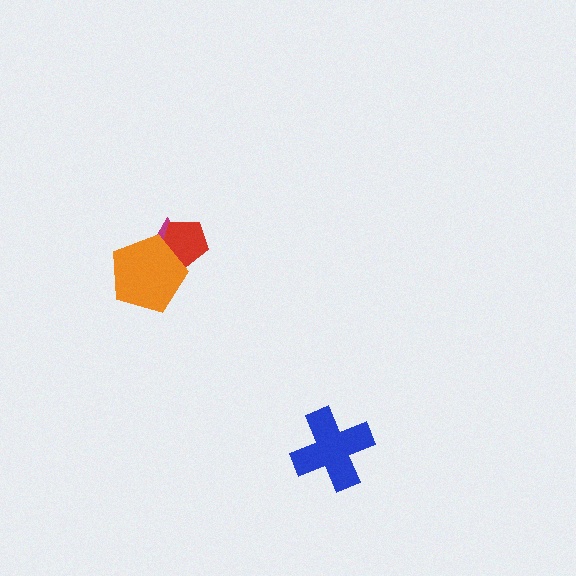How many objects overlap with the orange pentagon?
2 objects overlap with the orange pentagon.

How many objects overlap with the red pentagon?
2 objects overlap with the red pentagon.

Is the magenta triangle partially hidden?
Yes, it is partially covered by another shape.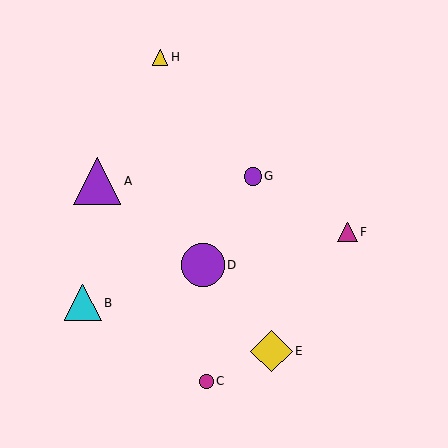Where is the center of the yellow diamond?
The center of the yellow diamond is at (271, 351).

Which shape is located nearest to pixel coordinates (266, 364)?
The yellow diamond (labeled E) at (271, 351) is nearest to that location.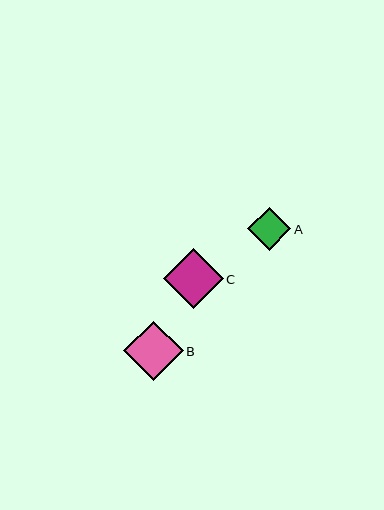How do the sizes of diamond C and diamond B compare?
Diamond C and diamond B are approximately the same size.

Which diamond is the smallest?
Diamond A is the smallest with a size of approximately 43 pixels.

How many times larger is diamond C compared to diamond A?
Diamond C is approximately 1.4 times the size of diamond A.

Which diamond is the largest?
Diamond C is the largest with a size of approximately 60 pixels.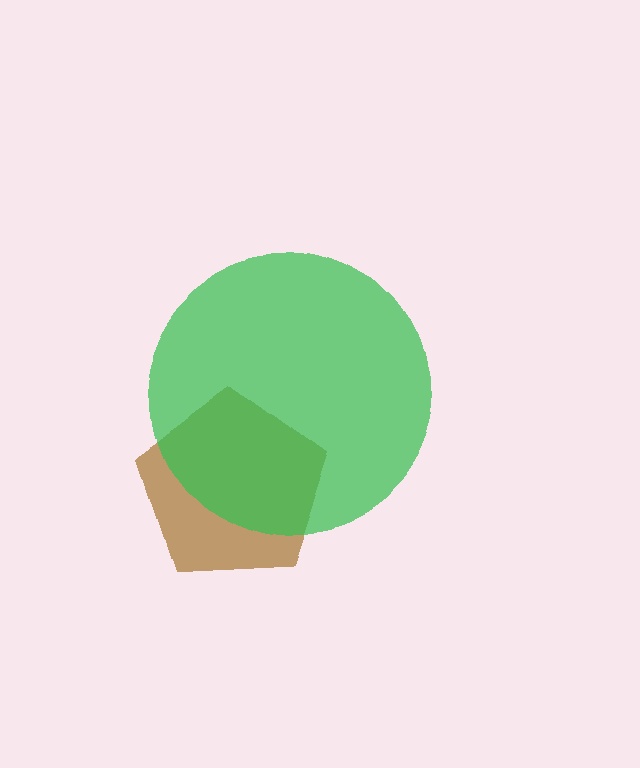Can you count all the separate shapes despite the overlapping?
Yes, there are 2 separate shapes.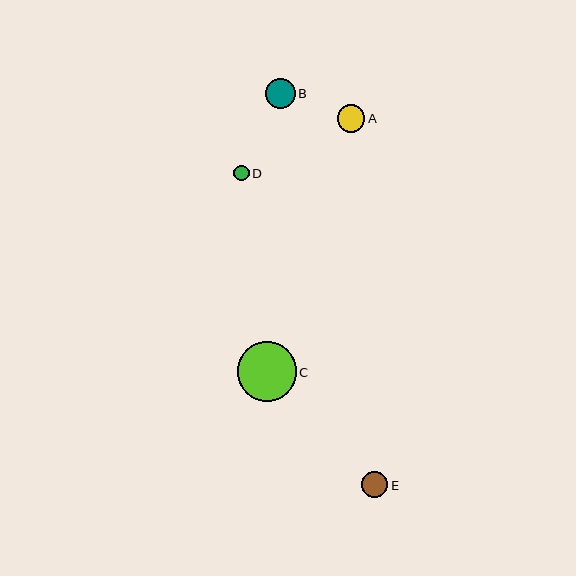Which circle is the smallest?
Circle D is the smallest with a size of approximately 15 pixels.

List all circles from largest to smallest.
From largest to smallest: C, B, A, E, D.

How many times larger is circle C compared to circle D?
Circle C is approximately 3.9 times the size of circle D.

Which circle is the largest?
Circle C is the largest with a size of approximately 59 pixels.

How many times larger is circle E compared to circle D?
Circle E is approximately 1.8 times the size of circle D.